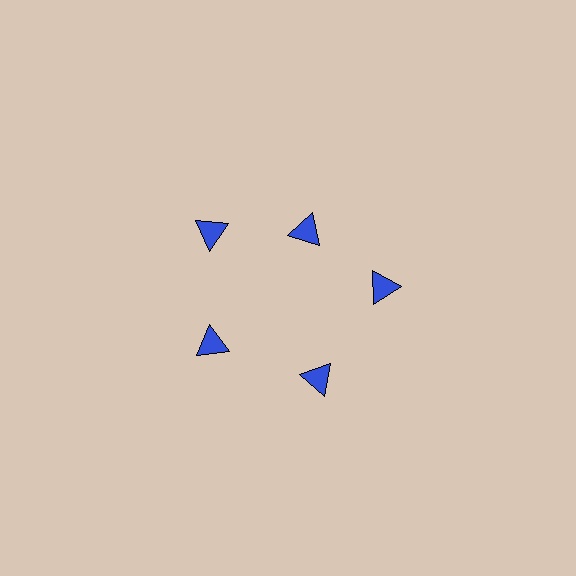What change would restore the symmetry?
The symmetry would be restored by moving it outward, back onto the ring so that all 5 triangles sit at equal angles and equal distance from the center.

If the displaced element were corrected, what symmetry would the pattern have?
It would have 5-fold rotational symmetry — the pattern would map onto itself every 72 degrees.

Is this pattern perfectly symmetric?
No. The 5 blue triangles are arranged in a ring, but one element near the 1 o'clock position is pulled inward toward the center, breaking the 5-fold rotational symmetry.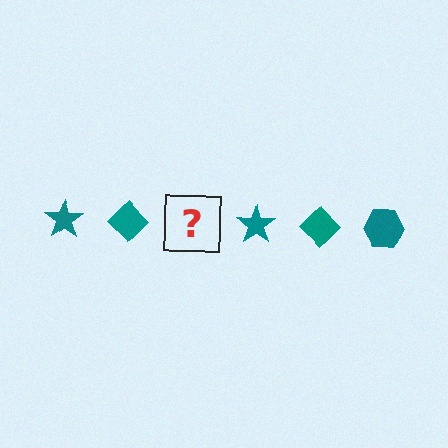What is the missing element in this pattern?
The missing element is a teal hexagon.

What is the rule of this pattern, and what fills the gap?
The rule is that the pattern cycles through star, diamond, hexagon shapes in teal. The gap should be filled with a teal hexagon.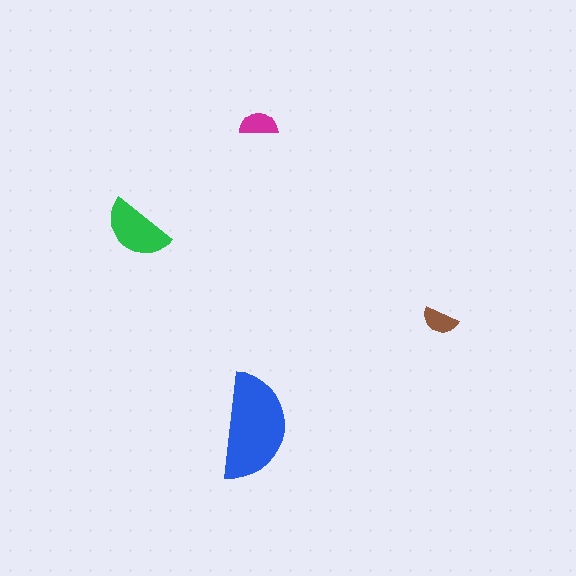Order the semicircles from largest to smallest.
the blue one, the green one, the magenta one, the brown one.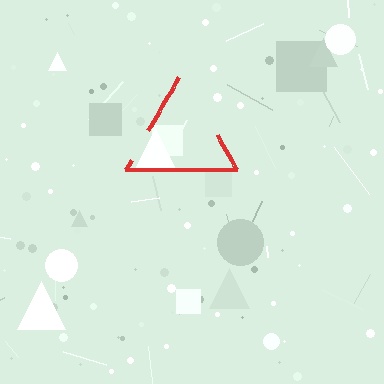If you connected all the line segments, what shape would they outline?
They would outline a triangle.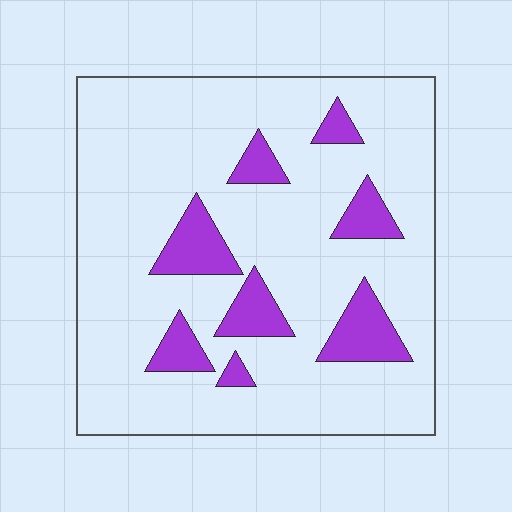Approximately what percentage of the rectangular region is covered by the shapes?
Approximately 15%.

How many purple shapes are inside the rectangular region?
8.